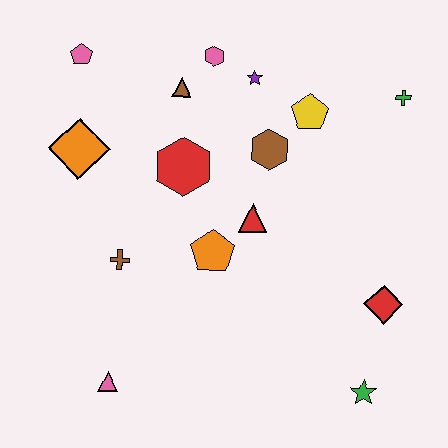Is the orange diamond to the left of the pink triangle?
Yes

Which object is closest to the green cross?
The yellow pentagon is closest to the green cross.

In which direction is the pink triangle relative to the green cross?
The pink triangle is below the green cross.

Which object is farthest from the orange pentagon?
The green cross is farthest from the orange pentagon.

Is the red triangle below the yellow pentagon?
Yes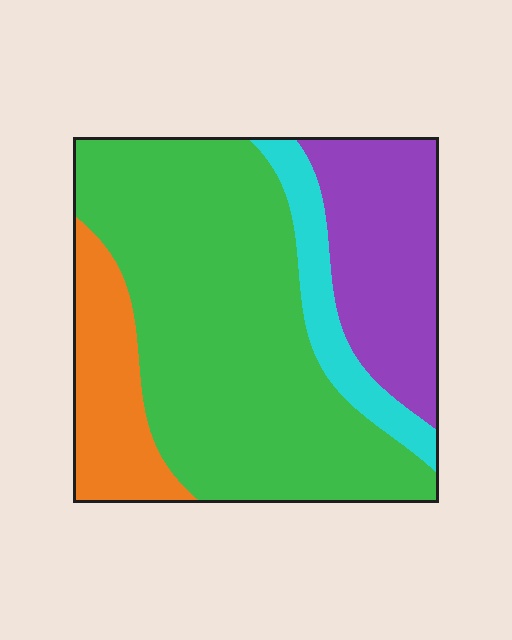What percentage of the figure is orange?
Orange takes up about one eighth (1/8) of the figure.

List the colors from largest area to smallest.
From largest to smallest: green, purple, orange, cyan.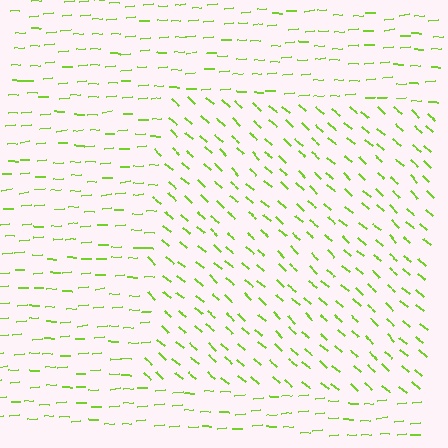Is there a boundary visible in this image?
Yes, there is a texture boundary formed by a change in line orientation.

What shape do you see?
I see a rectangle.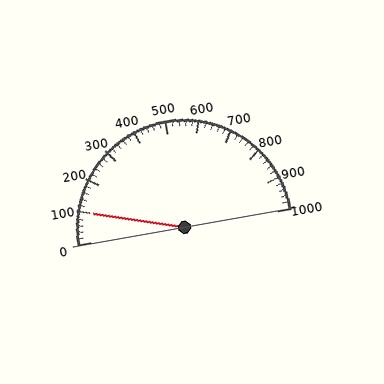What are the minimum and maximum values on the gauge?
The gauge ranges from 0 to 1000.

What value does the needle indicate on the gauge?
The needle indicates approximately 100.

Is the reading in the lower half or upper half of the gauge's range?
The reading is in the lower half of the range (0 to 1000).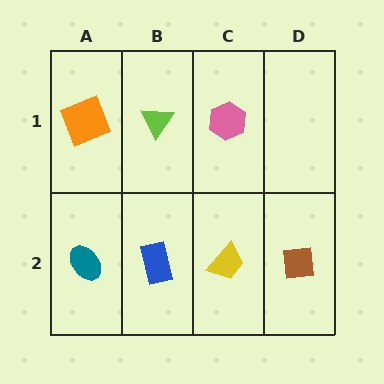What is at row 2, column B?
A blue rectangle.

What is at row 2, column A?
A teal ellipse.